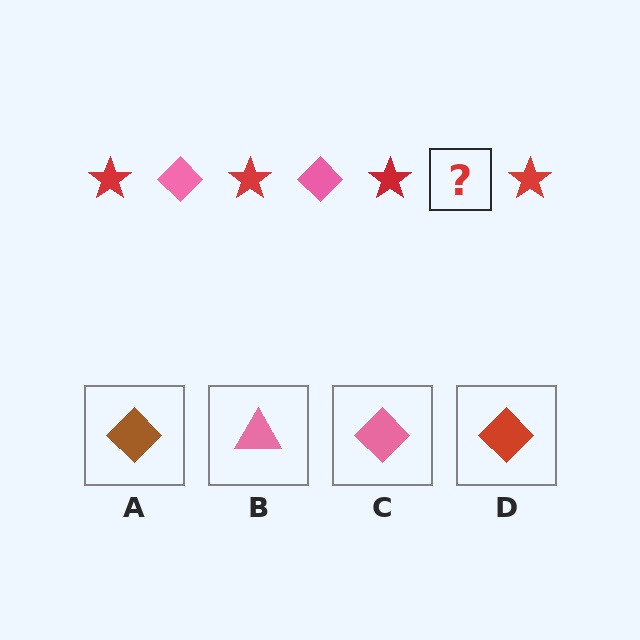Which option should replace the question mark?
Option C.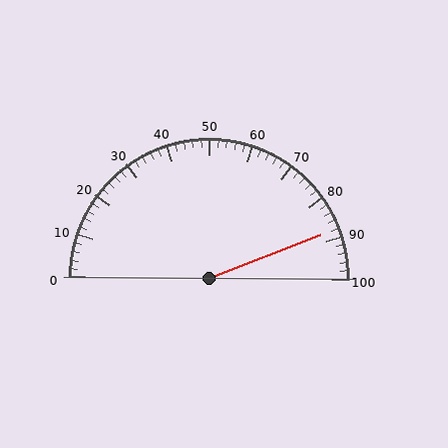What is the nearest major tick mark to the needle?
The nearest major tick mark is 90.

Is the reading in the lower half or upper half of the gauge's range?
The reading is in the upper half of the range (0 to 100).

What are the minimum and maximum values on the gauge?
The gauge ranges from 0 to 100.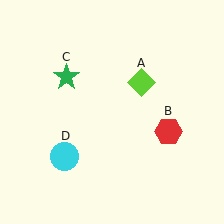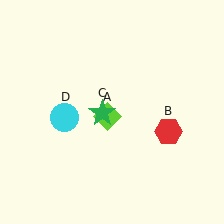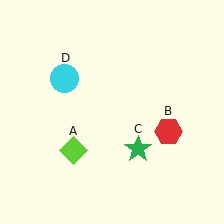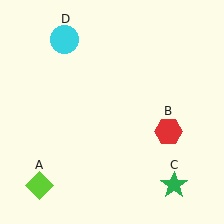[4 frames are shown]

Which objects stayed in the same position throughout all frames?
Red hexagon (object B) remained stationary.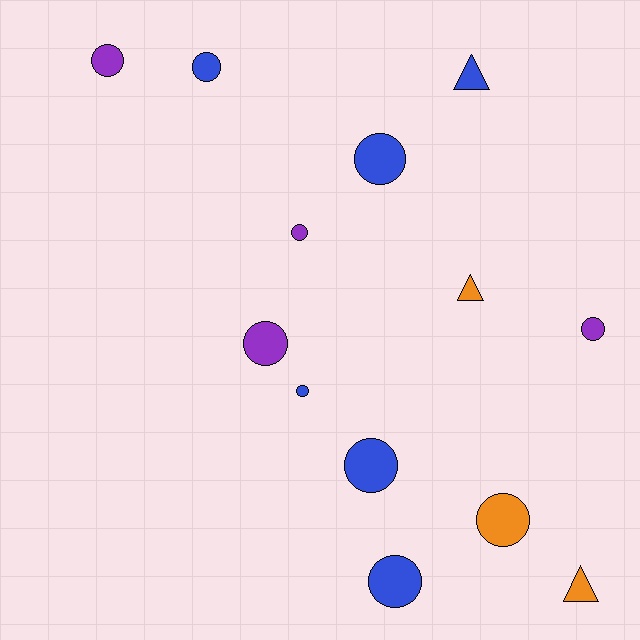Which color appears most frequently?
Blue, with 6 objects.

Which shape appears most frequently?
Circle, with 10 objects.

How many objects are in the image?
There are 13 objects.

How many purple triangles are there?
There are no purple triangles.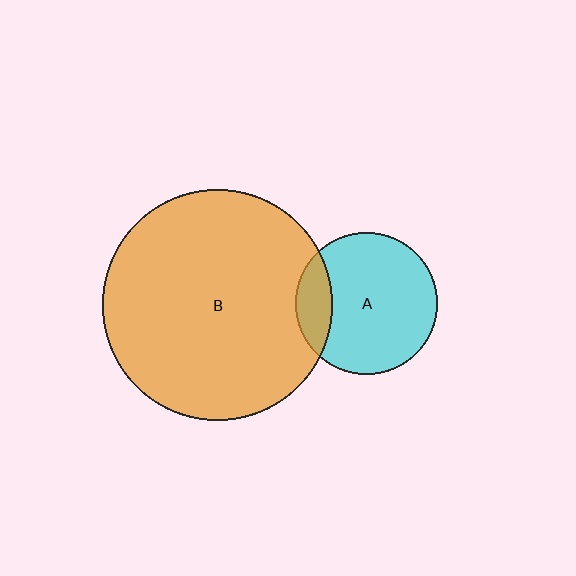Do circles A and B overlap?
Yes.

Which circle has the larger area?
Circle B (orange).